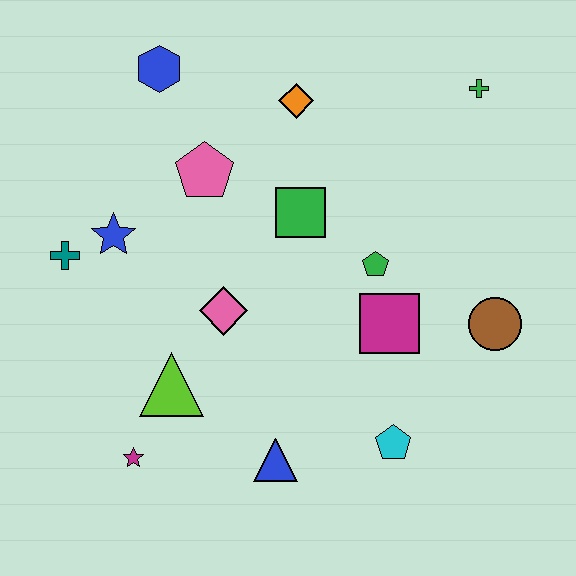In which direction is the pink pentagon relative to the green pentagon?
The pink pentagon is to the left of the green pentagon.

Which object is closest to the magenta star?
The lime triangle is closest to the magenta star.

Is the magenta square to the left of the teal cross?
No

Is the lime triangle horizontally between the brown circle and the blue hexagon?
Yes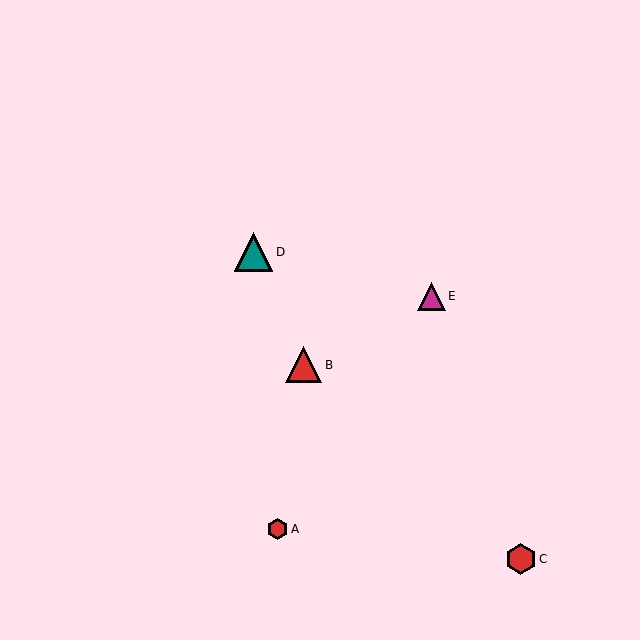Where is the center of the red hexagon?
The center of the red hexagon is at (521, 559).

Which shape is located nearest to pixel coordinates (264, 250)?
The teal triangle (labeled D) at (253, 252) is nearest to that location.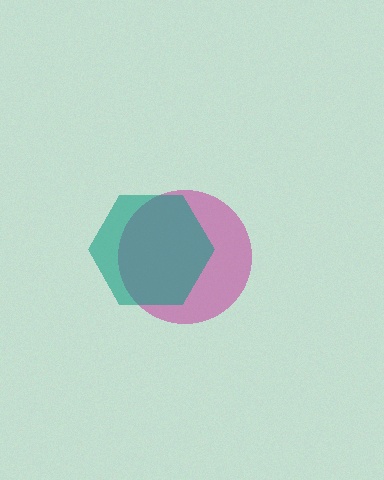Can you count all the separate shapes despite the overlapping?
Yes, there are 2 separate shapes.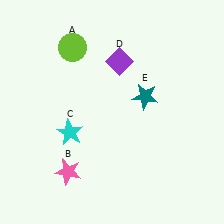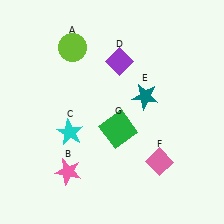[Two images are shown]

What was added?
A pink diamond (F), a green square (G) were added in Image 2.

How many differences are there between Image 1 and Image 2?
There are 2 differences between the two images.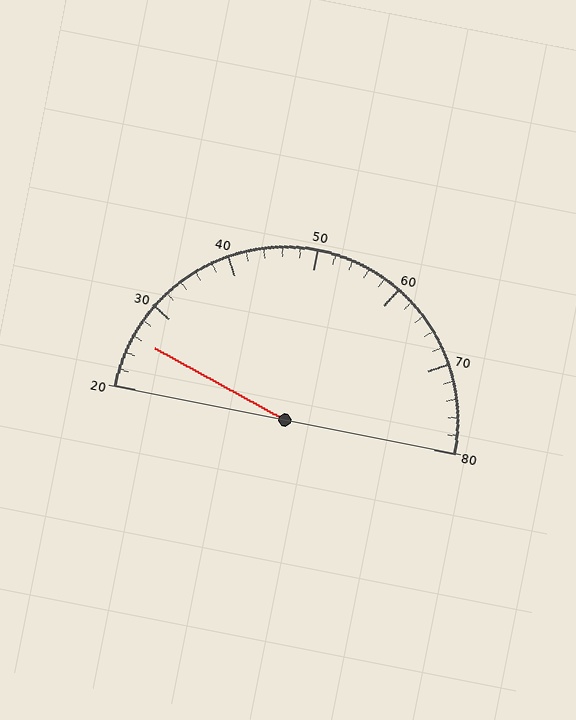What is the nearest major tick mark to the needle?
The nearest major tick mark is 30.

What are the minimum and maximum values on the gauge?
The gauge ranges from 20 to 80.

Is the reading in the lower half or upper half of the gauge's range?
The reading is in the lower half of the range (20 to 80).